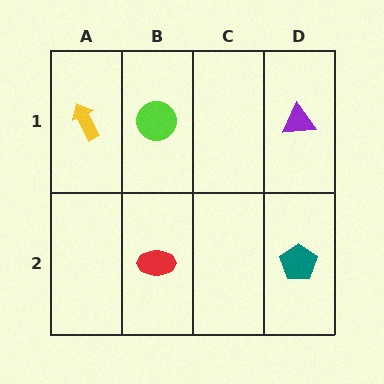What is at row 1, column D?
A purple triangle.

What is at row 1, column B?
A lime circle.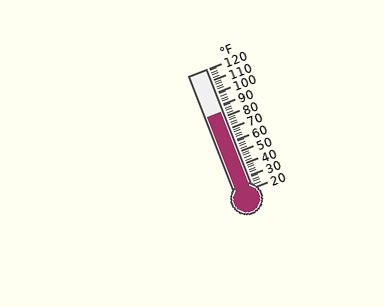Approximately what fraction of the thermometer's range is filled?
The thermometer is filled to approximately 65% of its range.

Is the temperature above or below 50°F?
The temperature is above 50°F.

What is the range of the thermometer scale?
The thermometer scale ranges from 20°F to 120°F.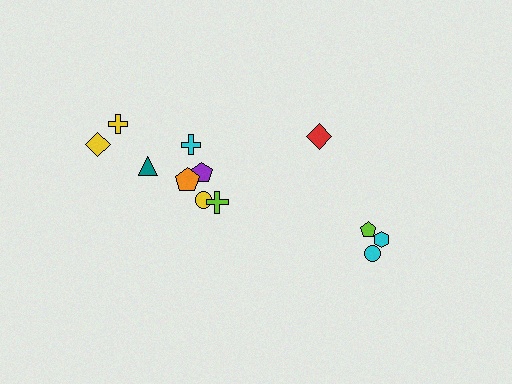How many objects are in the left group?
There are 8 objects.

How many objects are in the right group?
There are 4 objects.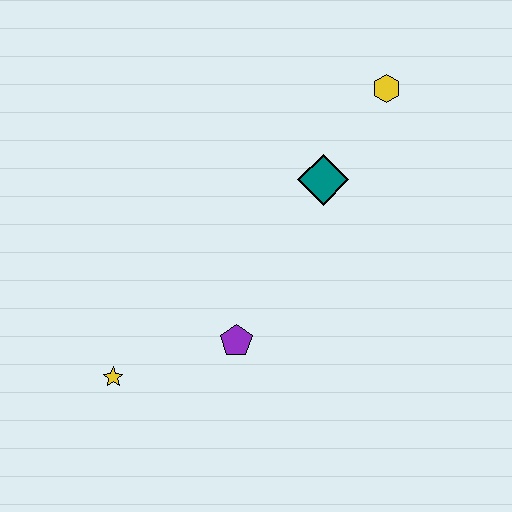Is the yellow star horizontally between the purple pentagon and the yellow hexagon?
No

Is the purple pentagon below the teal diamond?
Yes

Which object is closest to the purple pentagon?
The yellow star is closest to the purple pentagon.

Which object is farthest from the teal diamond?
The yellow star is farthest from the teal diamond.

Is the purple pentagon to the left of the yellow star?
No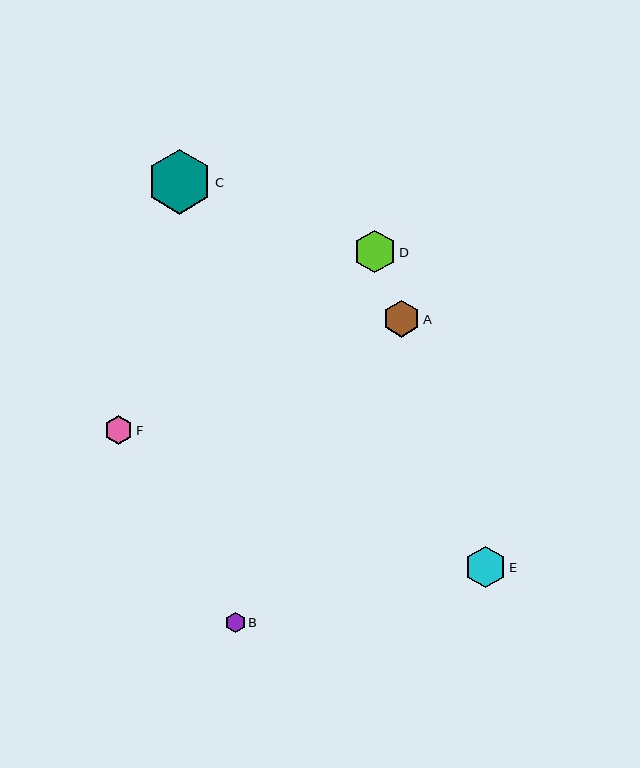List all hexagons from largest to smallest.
From largest to smallest: C, D, E, A, F, B.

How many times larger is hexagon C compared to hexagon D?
Hexagon C is approximately 1.5 times the size of hexagon D.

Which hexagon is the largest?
Hexagon C is the largest with a size of approximately 65 pixels.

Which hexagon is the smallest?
Hexagon B is the smallest with a size of approximately 20 pixels.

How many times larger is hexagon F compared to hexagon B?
Hexagon F is approximately 1.4 times the size of hexagon B.